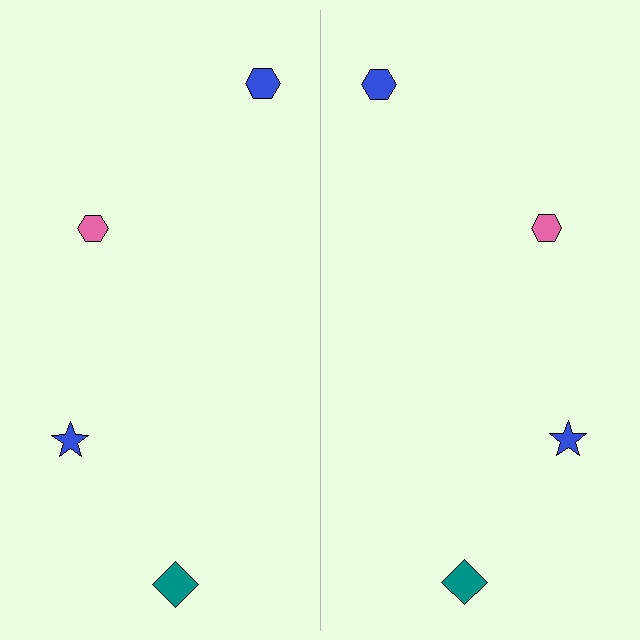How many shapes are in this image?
There are 8 shapes in this image.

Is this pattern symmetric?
Yes, this pattern has bilateral (reflection) symmetry.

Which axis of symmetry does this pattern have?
The pattern has a vertical axis of symmetry running through the center of the image.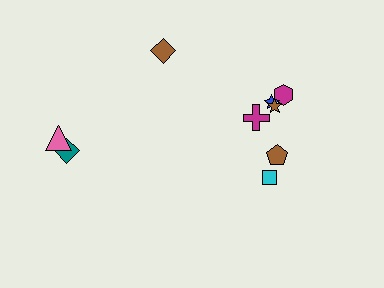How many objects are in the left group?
There are 3 objects.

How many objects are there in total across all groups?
There are 9 objects.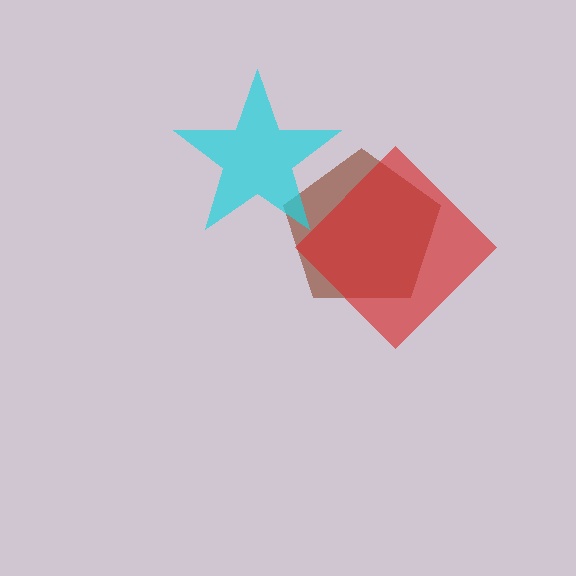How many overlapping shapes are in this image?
There are 3 overlapping shapes in the image.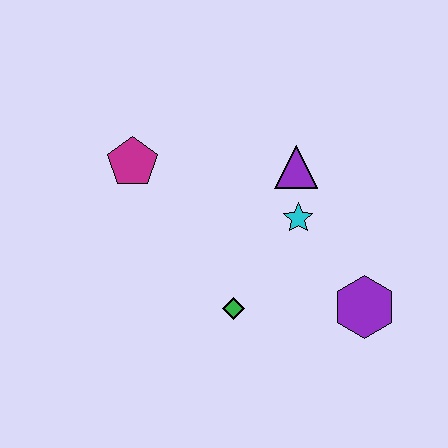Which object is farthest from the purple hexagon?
The magenta pentagon is farthest from the purple hexagon.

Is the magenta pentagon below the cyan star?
No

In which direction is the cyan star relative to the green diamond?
The cyan star is above the green diamond.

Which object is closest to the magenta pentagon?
The purple triangle is closest to the magenta pentagon.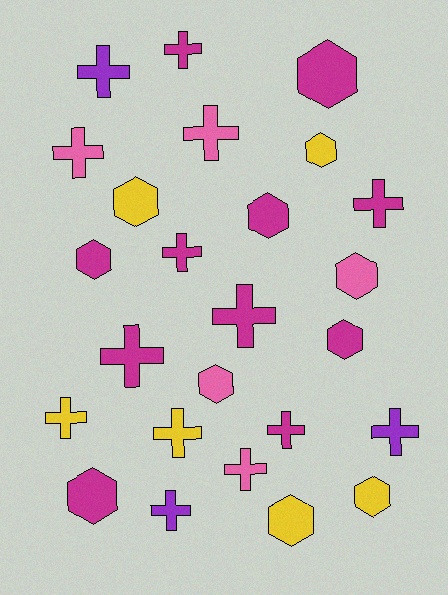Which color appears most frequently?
Magenta, with 11 objects.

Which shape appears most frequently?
Cross, with 14 objects.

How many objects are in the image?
There are 25 objects.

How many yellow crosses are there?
There are 2 yellow crosses.